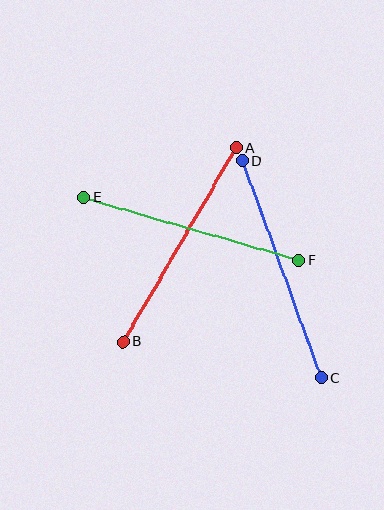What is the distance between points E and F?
The distance is approximately 225 pixels.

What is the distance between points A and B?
The distance is approximately 224 pixels.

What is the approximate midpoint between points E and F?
The midpoint is at approximately (191, 229) pixels.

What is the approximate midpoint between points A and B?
The midpoint is at approximately (179, 245) pixels.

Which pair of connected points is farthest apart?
Points C and D are farthest apart.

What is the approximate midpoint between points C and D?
The midpoint is at approximately (282, 269) pixels.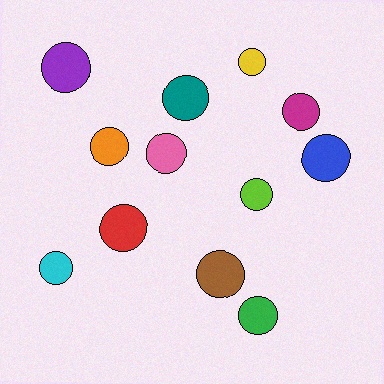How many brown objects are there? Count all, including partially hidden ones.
There is 1 brown object.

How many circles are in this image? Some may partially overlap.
There are 12 circles.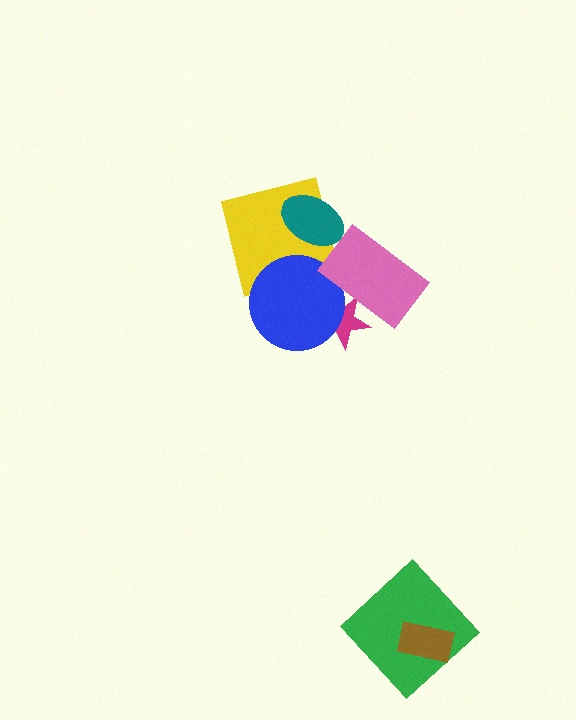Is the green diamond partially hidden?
Yes, it is partially covered by another shape.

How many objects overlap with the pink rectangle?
2 objects overlap with the pink rectangle.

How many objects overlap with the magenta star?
2 objects overlap with the magenta star.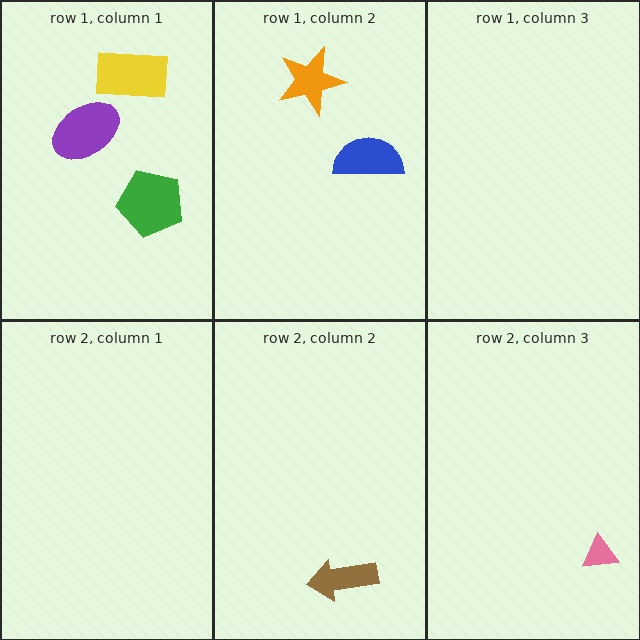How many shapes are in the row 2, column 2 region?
1.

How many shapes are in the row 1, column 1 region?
3.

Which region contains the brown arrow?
The row 2, column 2 region.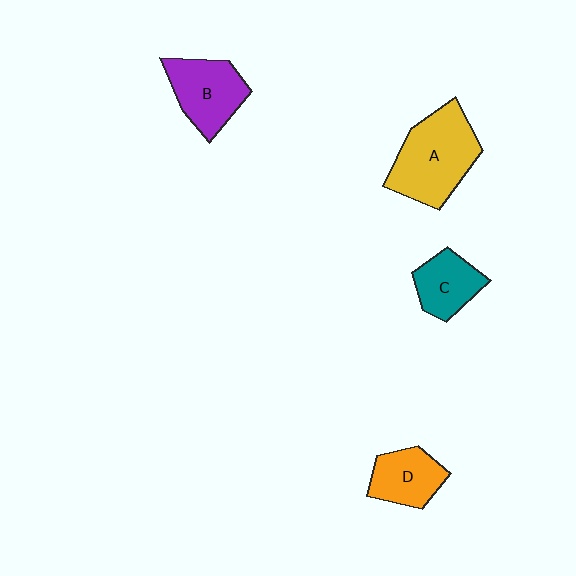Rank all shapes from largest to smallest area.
From largest to smallest: A (yellow), B (purple), D (orange), C (teal).